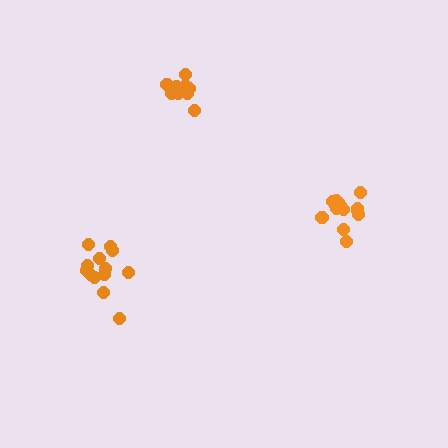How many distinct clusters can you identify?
There are 3 distinct clusters.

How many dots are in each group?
Group 1: 10 dots, Group 2: 14 dots, Group 3: 14 dots (38 total).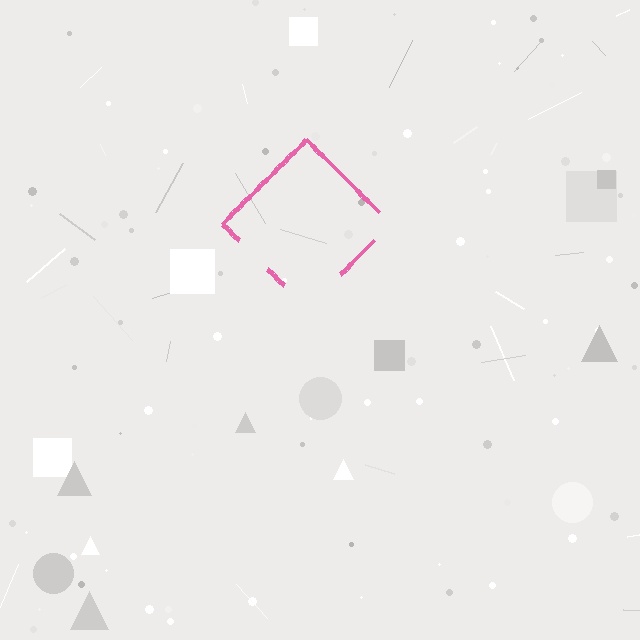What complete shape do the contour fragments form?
The contour fragments form a diamond.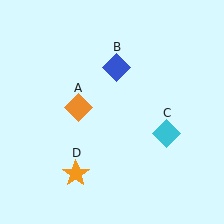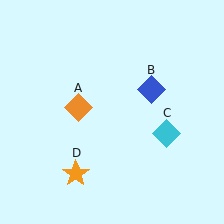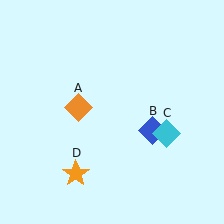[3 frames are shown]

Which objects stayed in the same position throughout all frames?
Orange diamond (object A) and cyan diamond (object C) and orange star (object D) remained stationary.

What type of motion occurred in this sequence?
The blue diamond (object B) rotated clockwise around the center of the scene.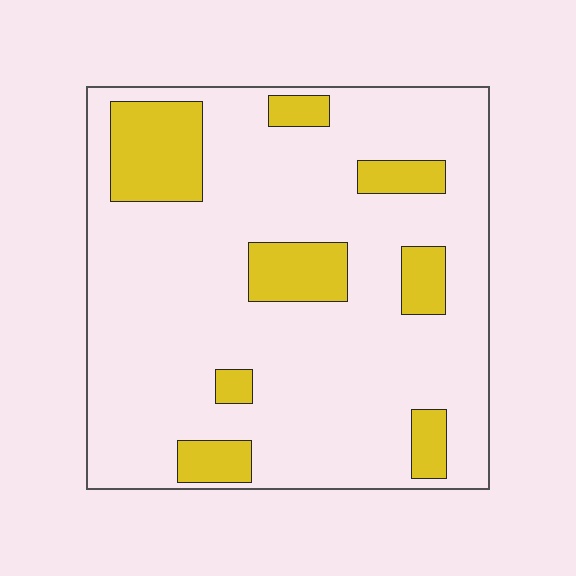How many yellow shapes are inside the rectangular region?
8.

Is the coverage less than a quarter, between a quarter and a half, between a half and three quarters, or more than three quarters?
Less than a quarter.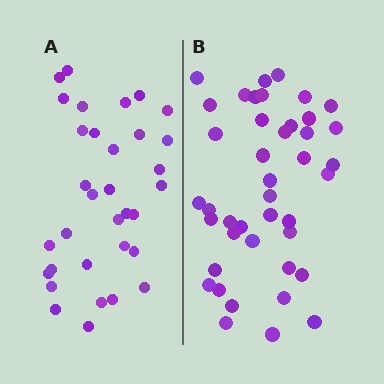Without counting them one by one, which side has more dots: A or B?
Region B (the right region) has more dots.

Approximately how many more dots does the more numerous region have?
Region B has roughly 8 or so more dots than region A.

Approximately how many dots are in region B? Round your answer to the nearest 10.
About 40 dots. (The exact count is 42, which rounds to 40.)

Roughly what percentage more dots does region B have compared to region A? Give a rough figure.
About 25% more.